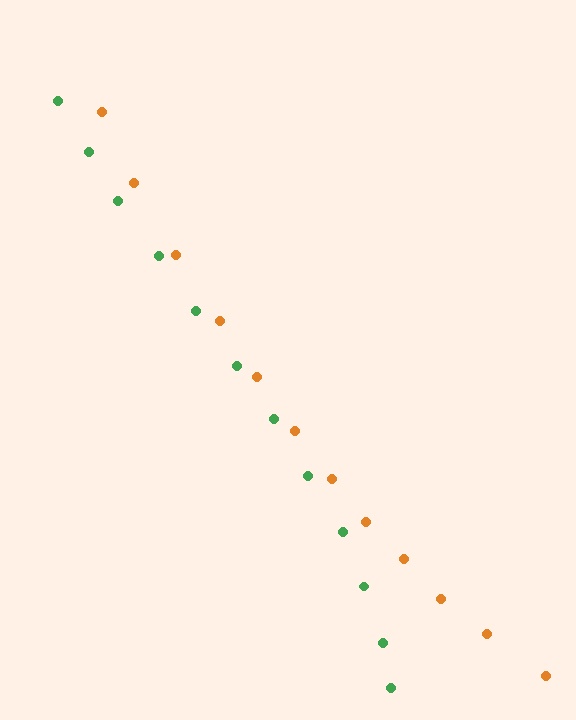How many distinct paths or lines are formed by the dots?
There are 2 distinct paths.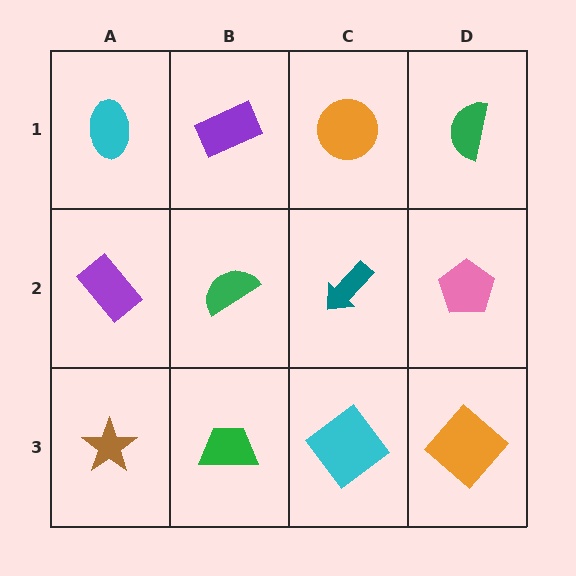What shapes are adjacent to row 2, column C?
An orange circle (row 1, column C), a cyan diamond (row 3, column C), a green semicircle (row 2, column B), a pink pentagon (row 2, column D).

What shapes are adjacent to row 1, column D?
A pink pentagon (row 2, column D), an orange circle (row 1, column C).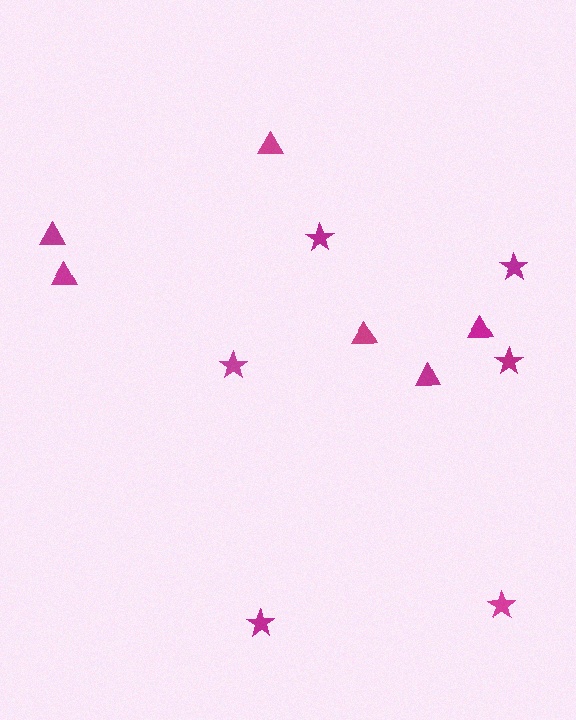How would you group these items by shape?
There are 2 groups: one group of triangles (6) and one group of stars (6).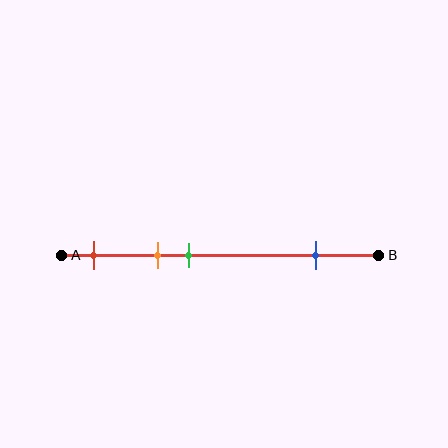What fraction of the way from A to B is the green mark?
The green mark is approximately 40% (0.4) of the way from A to B.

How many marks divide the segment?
There are 4 marks dividing the segment.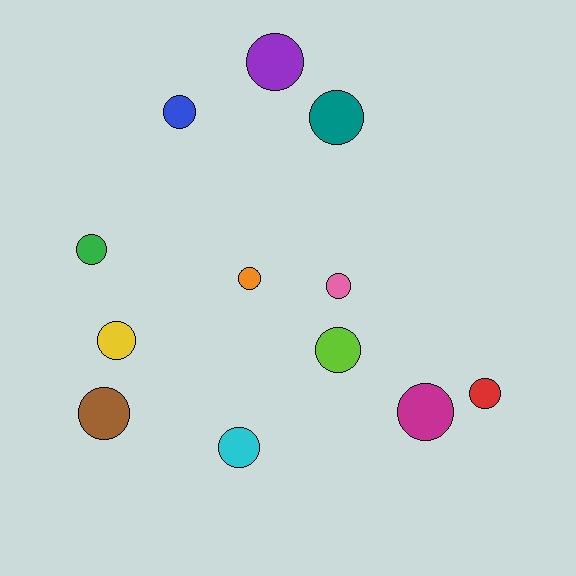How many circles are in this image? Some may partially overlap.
There are 12 circles.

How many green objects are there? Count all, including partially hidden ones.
There is 1 green object.